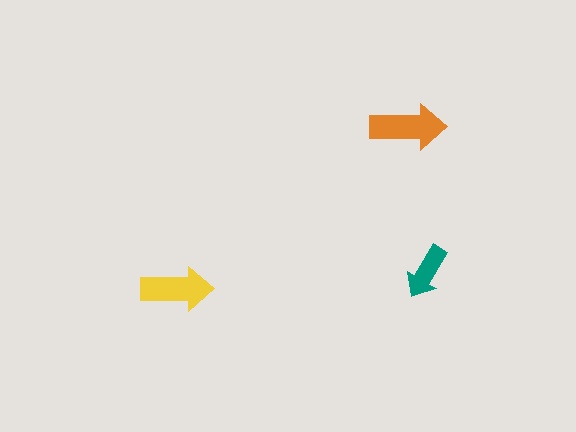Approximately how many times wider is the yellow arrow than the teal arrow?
About 1.5 times wider.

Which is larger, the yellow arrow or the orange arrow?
The orange one.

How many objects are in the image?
There are 3 objects in the image.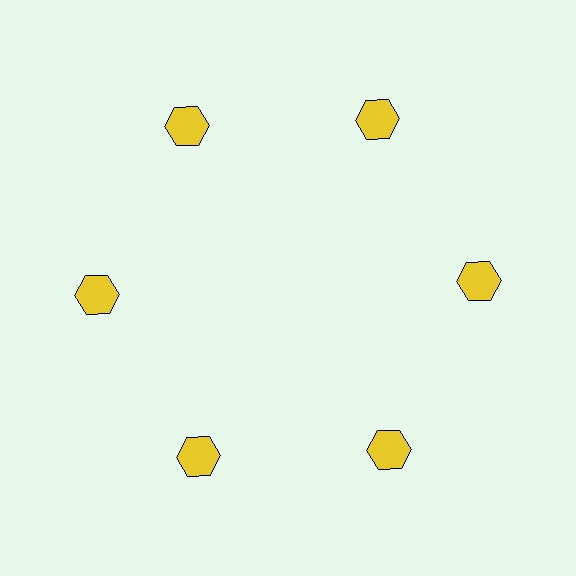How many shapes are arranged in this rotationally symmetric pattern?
There are 6 shapes, arranged in 6 groups of 1.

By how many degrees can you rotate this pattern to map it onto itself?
The pattern maps onto itself every 60 degrees of rotation.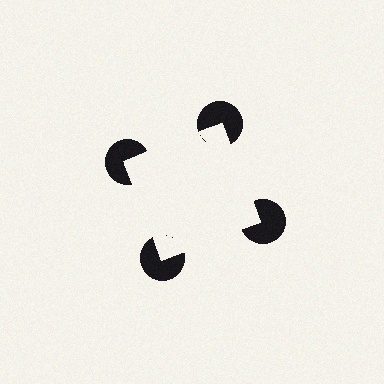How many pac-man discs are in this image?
There are 4 — one at each vertex of the illusory square.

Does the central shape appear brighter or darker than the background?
It typically appears slightly brighter than the background, even though no actual brightness change is drawn.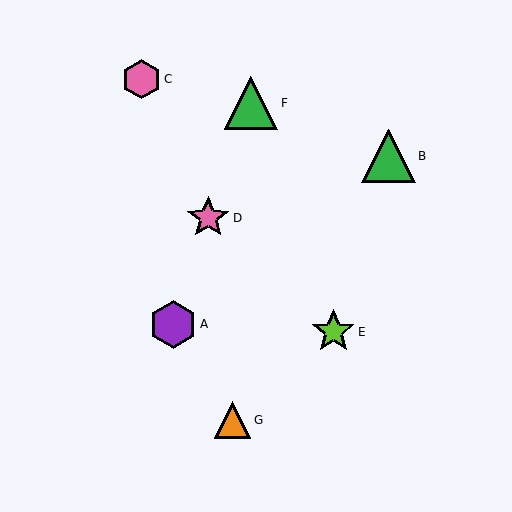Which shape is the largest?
The green triangle (labeled B) is the largest.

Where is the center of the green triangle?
The center of the green triangle is at (388, 156).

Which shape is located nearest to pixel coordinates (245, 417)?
The orange triangle (labeled G) at (232, 420) is nearest to that location.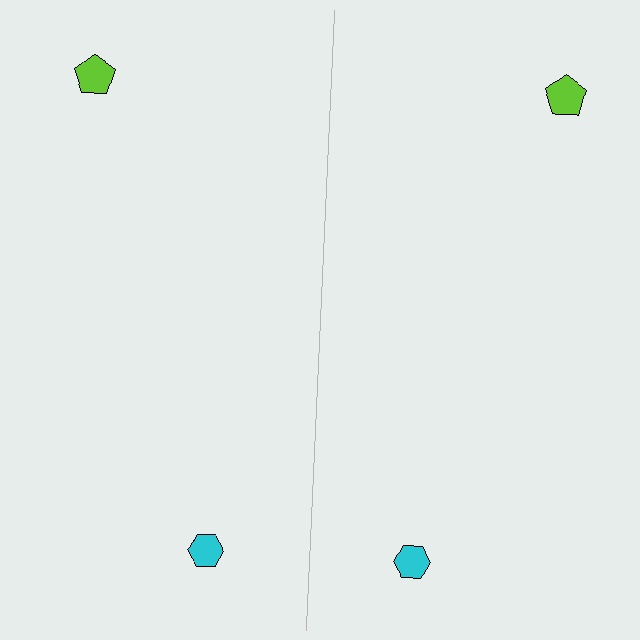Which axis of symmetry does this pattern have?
The pattern has a vertical axis of symmetry running through the center of the image.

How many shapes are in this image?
There are 4 shapes in this image.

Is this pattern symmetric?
Yes, this pattern has bilateral (reflection) symmetry.